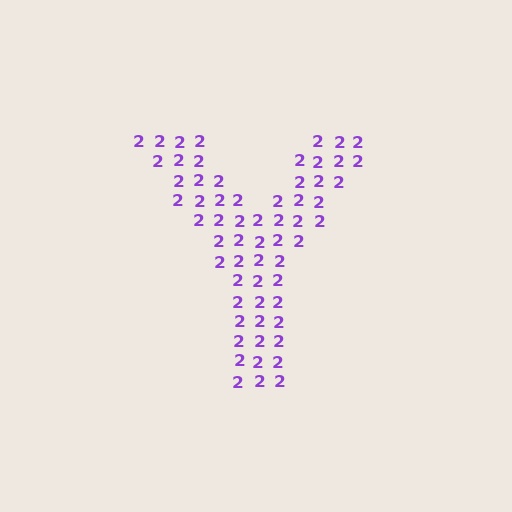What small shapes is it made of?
It is made of small digit 2's.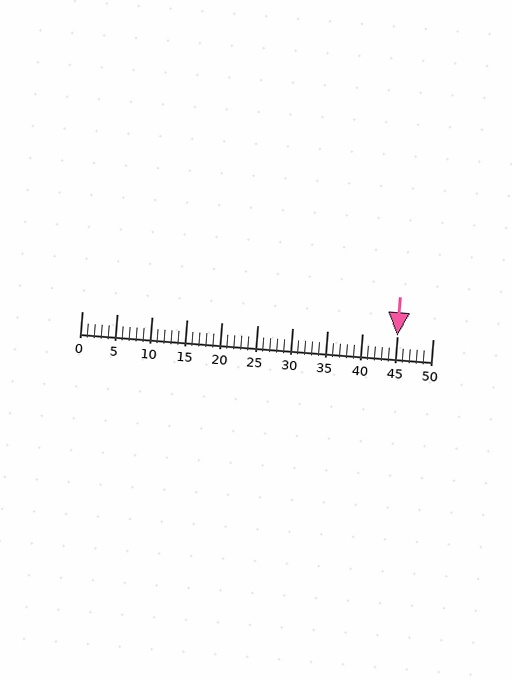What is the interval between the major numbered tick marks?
The major tick marks are spaced 5 units apart.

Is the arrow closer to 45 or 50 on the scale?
The arrow is closer to 45.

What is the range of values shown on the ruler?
The ruler shows values from 0 to 50.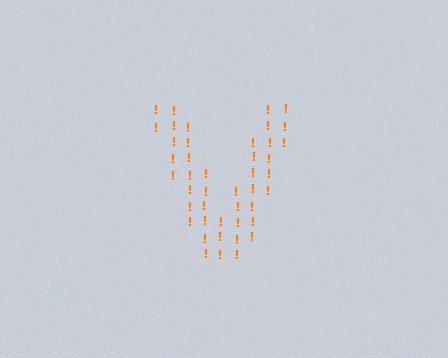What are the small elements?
The small elements are exclamation marks.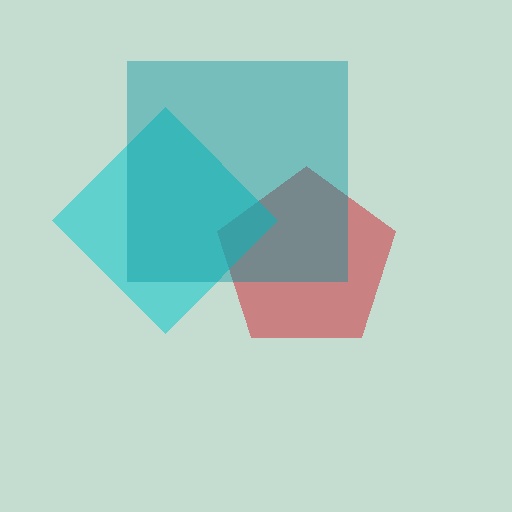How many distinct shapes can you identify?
There are 3 distinct shapes: a red pentagon, a cyan diamond, a teal square.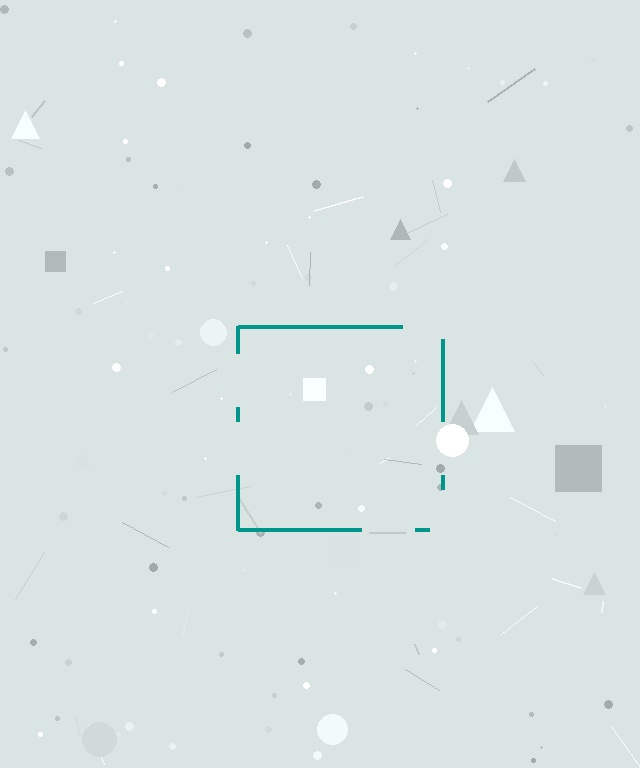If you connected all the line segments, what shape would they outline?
They would outline a square.